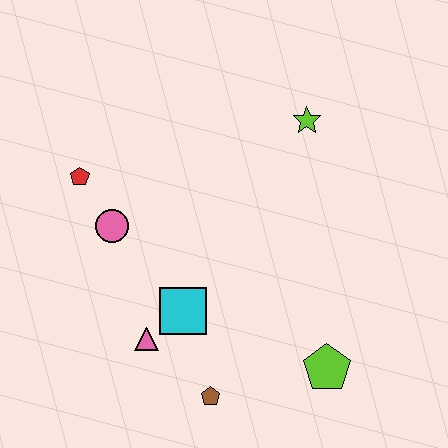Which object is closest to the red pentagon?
The pink circle is closest to the red pentagon.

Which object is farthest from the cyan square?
The lime star is farthest from the cyan square.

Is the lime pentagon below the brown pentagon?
No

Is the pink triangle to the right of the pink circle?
Yes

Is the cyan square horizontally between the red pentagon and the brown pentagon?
Yes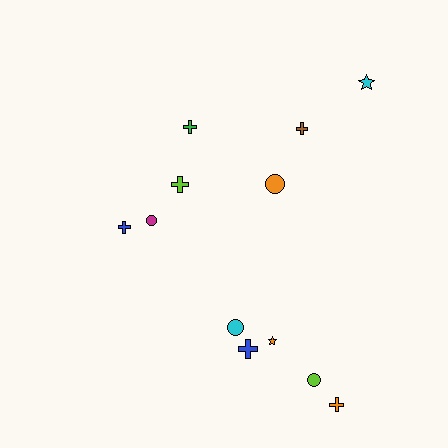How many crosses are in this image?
There are 6 crosses.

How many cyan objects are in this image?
There are 2 cyan objects.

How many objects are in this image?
There are 12 objects.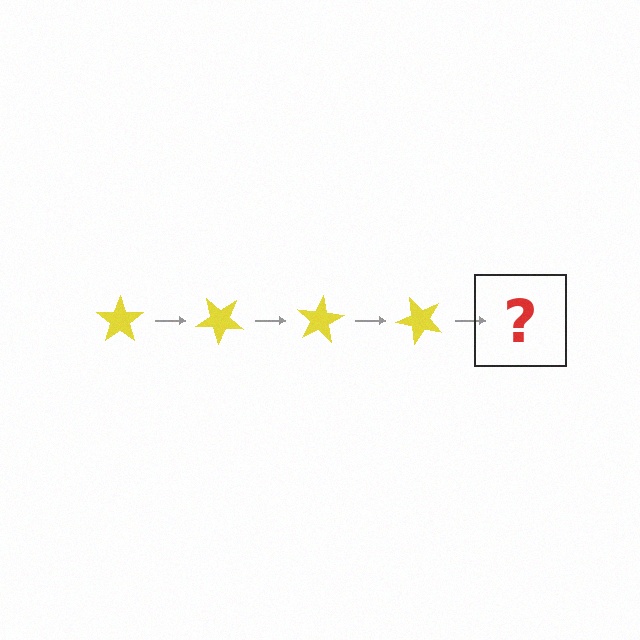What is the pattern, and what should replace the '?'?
The pattern is that the star rotates 40 degrees each step. The '?' should be a yellow star rotated 160 degrees.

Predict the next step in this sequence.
The next step is a yellow star rotated 160 degrees.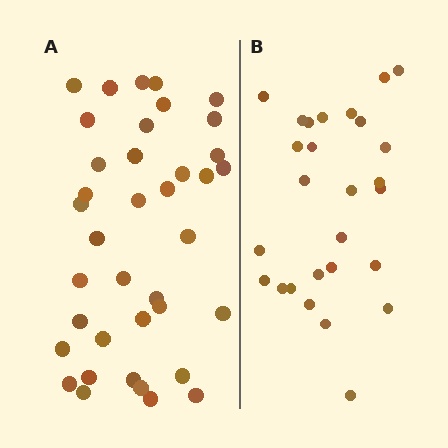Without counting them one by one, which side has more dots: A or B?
Region A (the left region) has more dots.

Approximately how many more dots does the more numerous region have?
Region A has roughly 12 or so more dots than region B.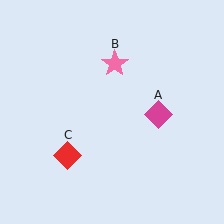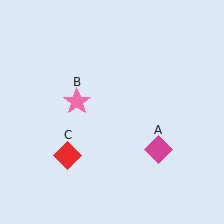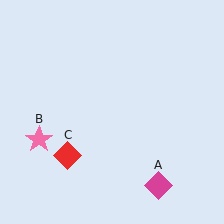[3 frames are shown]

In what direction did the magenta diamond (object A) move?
The magenta diamond (object A) moved down.